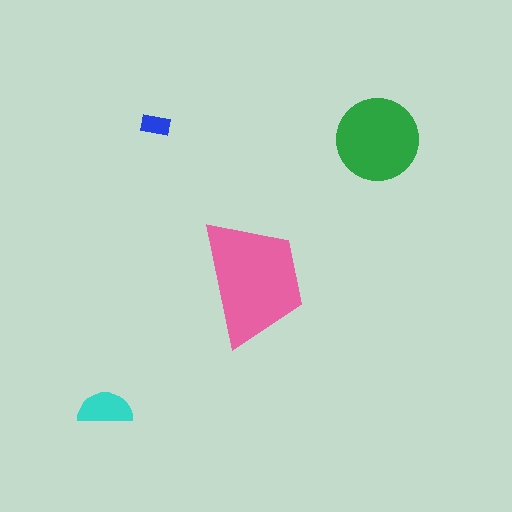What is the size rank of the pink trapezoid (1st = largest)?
1st.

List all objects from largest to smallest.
The pink trapezoid, the green circle, the cyan semicircle, the blue rectangle.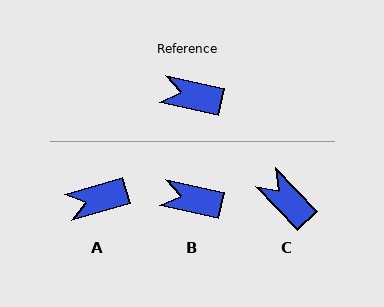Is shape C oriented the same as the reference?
No, it is off by about 34 degrees.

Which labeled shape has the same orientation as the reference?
B.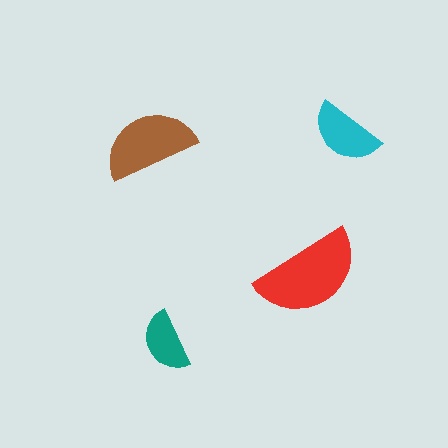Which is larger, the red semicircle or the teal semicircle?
The red one.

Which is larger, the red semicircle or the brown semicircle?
The red one.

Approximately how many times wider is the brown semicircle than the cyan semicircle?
About 1.5 times wider.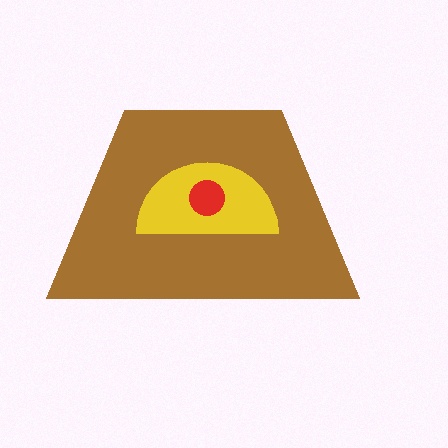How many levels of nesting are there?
3.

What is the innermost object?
The red circle.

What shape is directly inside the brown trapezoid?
The yellow semicircle.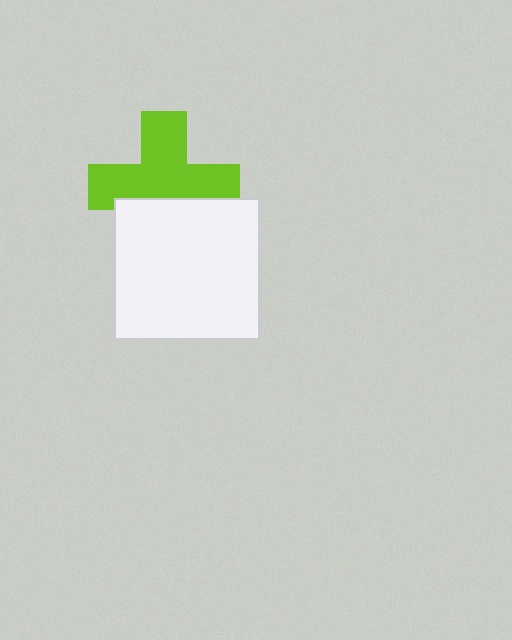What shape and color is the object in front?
The object in front is a white rectangle.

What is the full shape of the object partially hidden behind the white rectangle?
The partially hidden object is a lime cross.